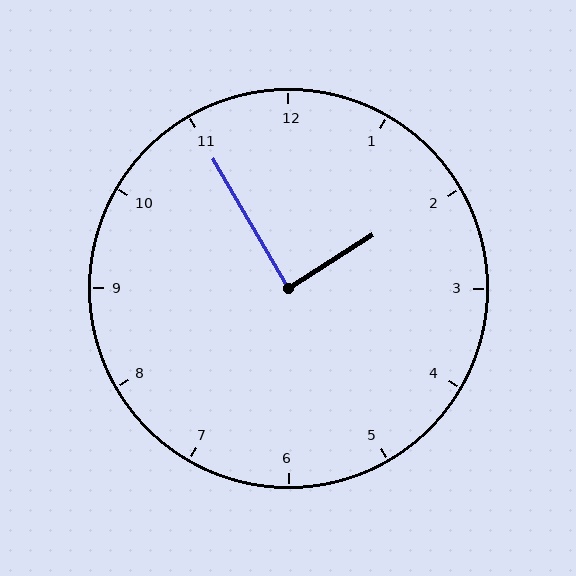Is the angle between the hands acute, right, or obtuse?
It is right.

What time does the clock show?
1:55.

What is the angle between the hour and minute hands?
Approximately 88 degrees.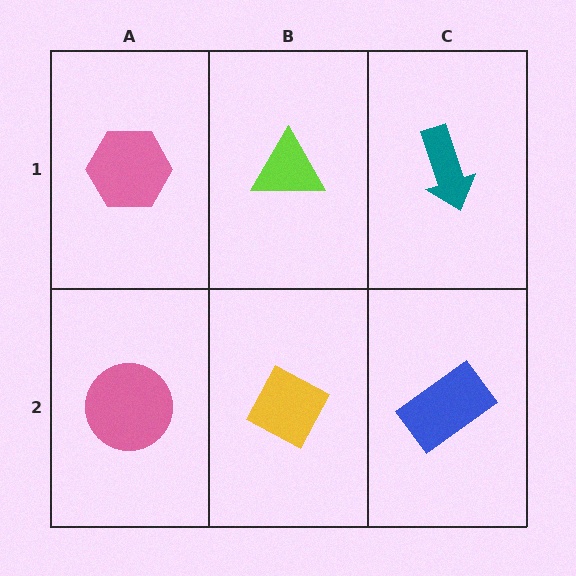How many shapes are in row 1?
3 shapes.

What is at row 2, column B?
A yellow diamond.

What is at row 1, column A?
A pink hexagon.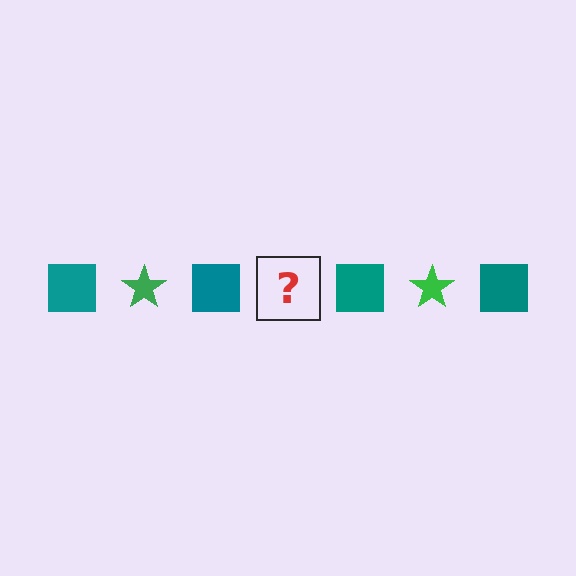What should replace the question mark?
The question mark should be replaced with a green star.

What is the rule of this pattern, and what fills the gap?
The rule is that the pattern alternates between teal square and green star. The gap should be filled with a green star.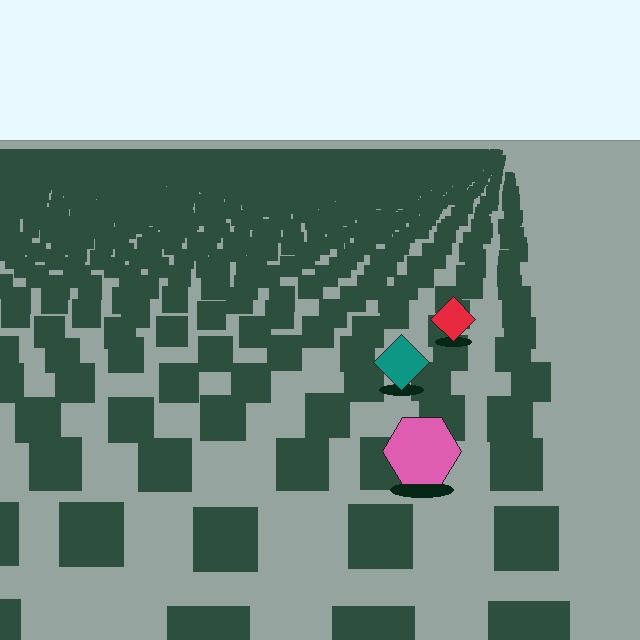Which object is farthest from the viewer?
The red diamond is farthest from the viewer. It appears smaller and the ground texture around it is denser.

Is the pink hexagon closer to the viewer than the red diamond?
Yes. The pink hexagon is closer — you can tell from the texture gradient: the ground texture is coarser near it.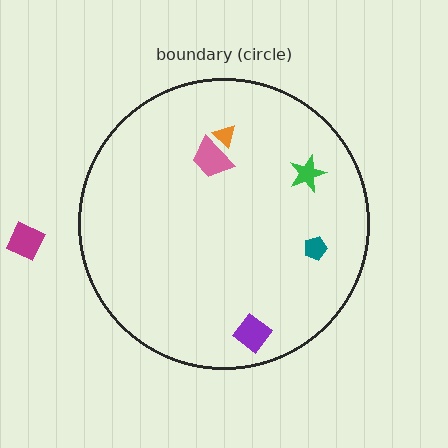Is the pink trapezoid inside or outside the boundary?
Inside.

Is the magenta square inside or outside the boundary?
Outside.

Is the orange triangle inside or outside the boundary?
Inside.